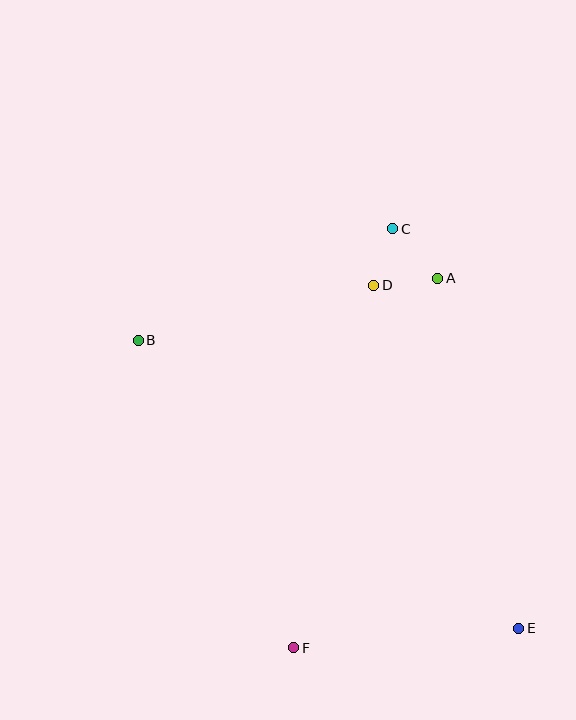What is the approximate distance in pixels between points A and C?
The distance between A and C is approximately 67 pixels.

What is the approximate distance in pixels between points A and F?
The distance between A and F is approximately 397 pixels.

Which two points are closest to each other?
Points C and D are closest to each other.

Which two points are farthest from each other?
Points B and E are farthest from each other.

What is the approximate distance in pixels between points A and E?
The distance between A and E is approximately 360 pixels.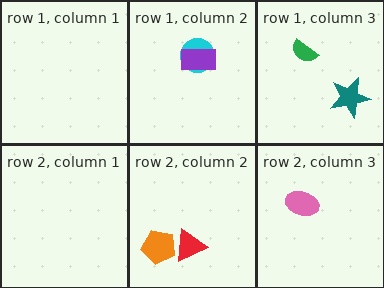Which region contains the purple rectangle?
The row 1, column 2 region.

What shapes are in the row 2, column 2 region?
The orange pentagon, the red triangle.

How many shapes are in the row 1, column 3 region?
2.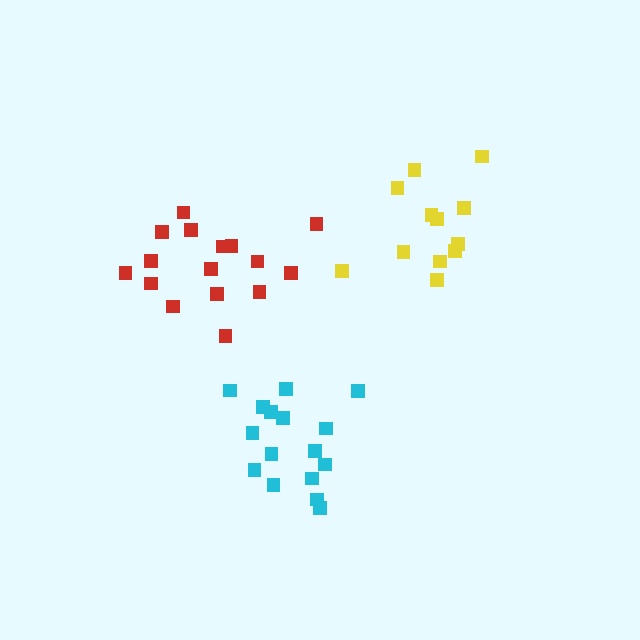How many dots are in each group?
Group 1: 16 dots, Group 2: 16 dots, Group 3: 12 dots (44 total).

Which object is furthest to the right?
The yellow cluster is rightmost.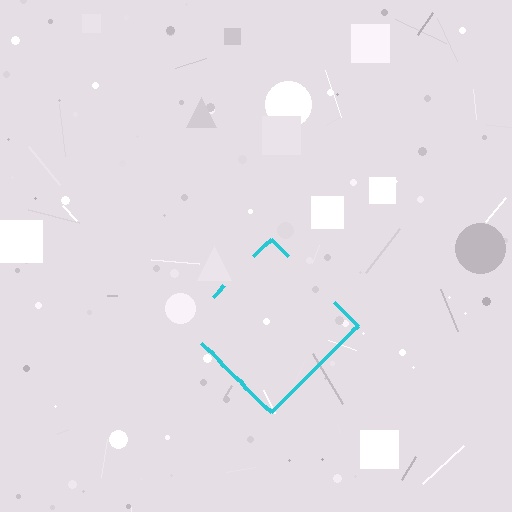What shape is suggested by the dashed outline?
The dashed outline suggests a diamond.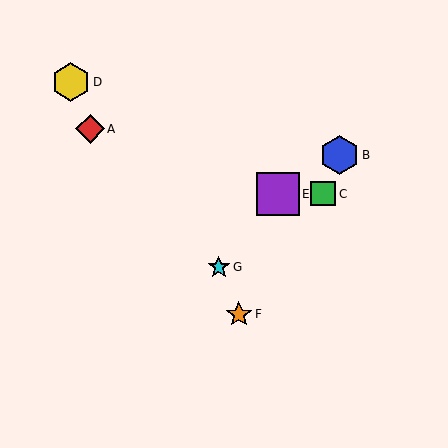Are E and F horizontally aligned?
No, E is at y≈194 and F is at y≈314.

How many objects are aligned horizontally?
2 objects (C, E) are aligned horizontally.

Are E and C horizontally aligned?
Yes, both are at y≈194.